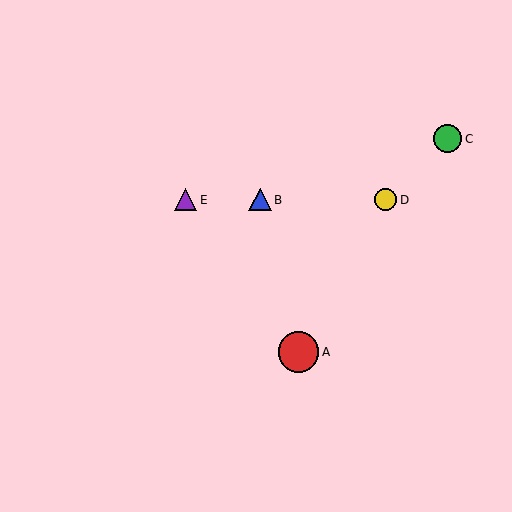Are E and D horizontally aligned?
Yes, both are at y≈200.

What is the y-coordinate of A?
Object A is at y≈352.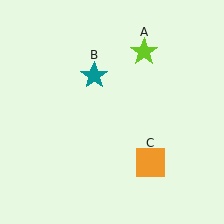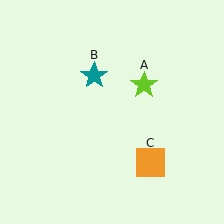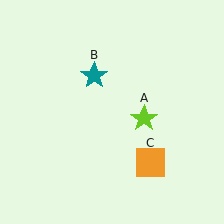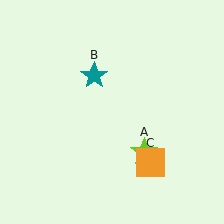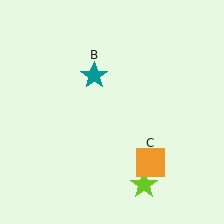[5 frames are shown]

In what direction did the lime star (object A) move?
The lime star (object A) moved down.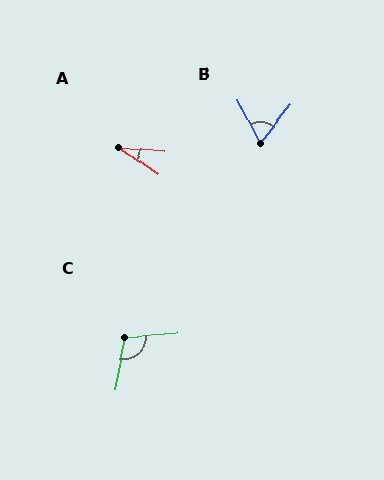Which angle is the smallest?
A, at approximately 30 degrees.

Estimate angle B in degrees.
Approximately 66 degrees.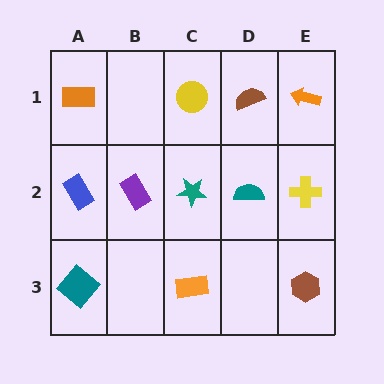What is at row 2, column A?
A blue rectangle.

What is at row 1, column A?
An orange rectangle.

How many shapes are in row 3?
3 shapes.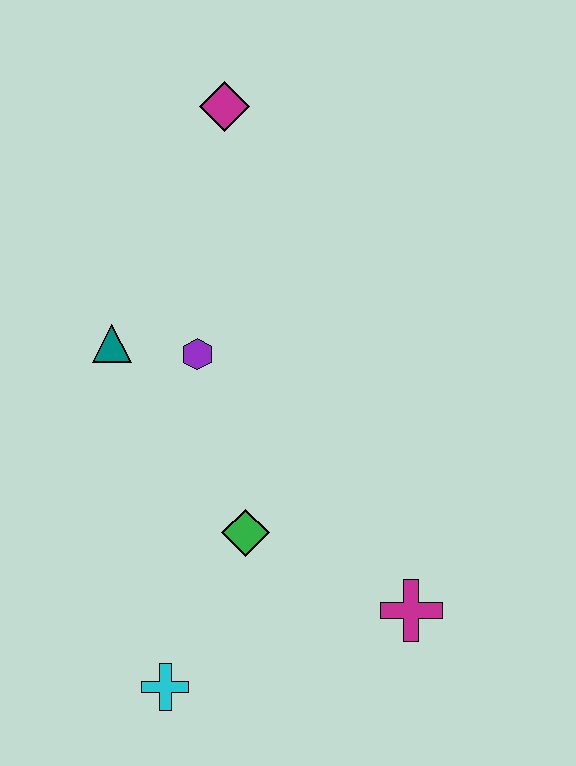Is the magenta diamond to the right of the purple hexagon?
Yes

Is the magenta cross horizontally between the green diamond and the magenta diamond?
No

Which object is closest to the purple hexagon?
The teal triangle is closest to the purple hexagon.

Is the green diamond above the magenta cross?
Yes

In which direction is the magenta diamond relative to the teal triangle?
The magenta diamond is above the teal triangle.